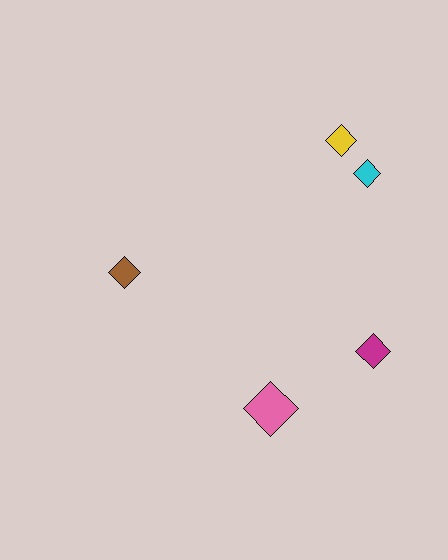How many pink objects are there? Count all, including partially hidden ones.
There is 1 pink object.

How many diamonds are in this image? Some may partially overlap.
There are 5 diamonds.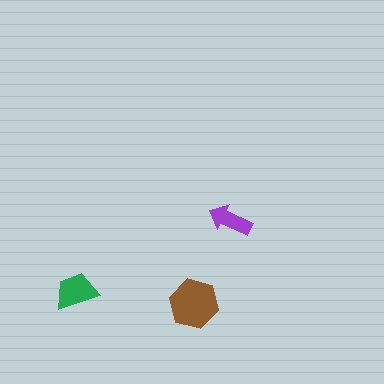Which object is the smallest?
The purple arrow.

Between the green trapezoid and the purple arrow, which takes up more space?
The green trapezoid.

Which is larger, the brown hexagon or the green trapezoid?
The brown hexagon.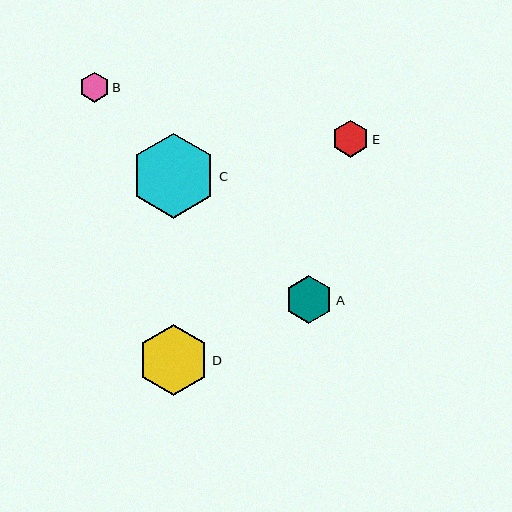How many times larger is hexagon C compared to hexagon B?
Hexagon C is approximately 2.8 times the size of hexagon B.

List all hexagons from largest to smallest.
From largest to smallest: C, D, A, E, B.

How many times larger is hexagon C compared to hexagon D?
Hexagon C is approximately 1.2 times the size of hexagon D.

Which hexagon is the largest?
Hexagon C is the largest with a size of approximately 85 pixels.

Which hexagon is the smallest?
Hexagon B is the smallest with a size of approximately 30 pixels.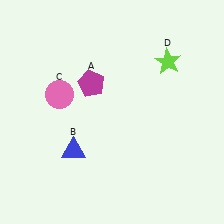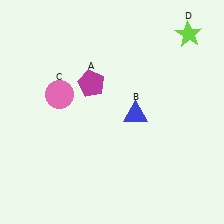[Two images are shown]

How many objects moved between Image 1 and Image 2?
2 objects moved between the two images.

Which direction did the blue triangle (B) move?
The blue triangle (B) moved right.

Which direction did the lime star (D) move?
The lime star (D) moved up.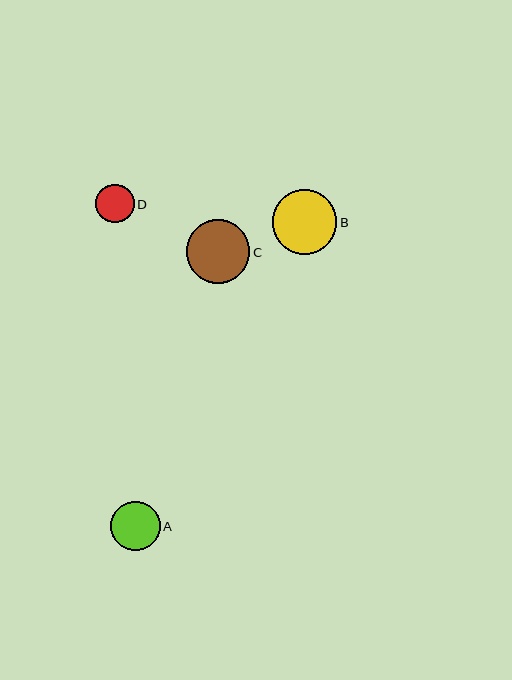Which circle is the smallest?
Circle D is the smallest with a size of approximately 38 pixels.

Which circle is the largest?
Circle B is the largest with a size of approximately 65 pixels.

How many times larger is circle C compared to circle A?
Circle C is approximately 1.3 times the size of circle A.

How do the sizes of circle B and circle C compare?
Circle B and circle C are approximately the same size.